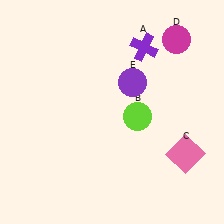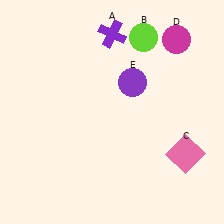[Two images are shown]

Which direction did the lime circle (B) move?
The lime circle (B) moved up.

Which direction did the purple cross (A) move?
The purple cross (A) moved left.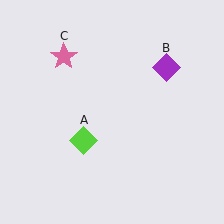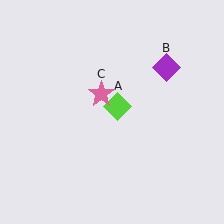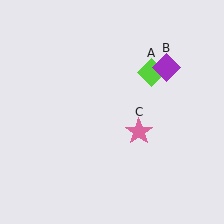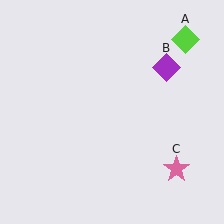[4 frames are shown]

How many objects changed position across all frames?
2 objects changed position: lime diamond (object A), pink star (object C).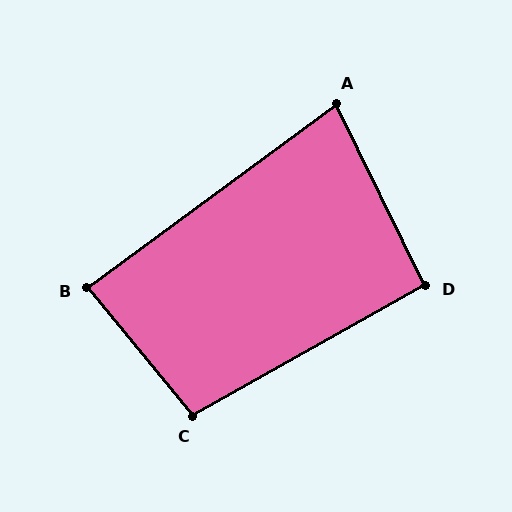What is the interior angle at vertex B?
Approximately 87 degrees (approximately right).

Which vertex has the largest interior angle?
C, at approximately 100 degrees.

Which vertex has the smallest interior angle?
A, at approximately 80 degrees.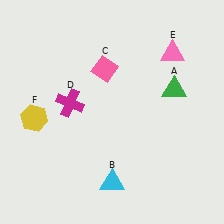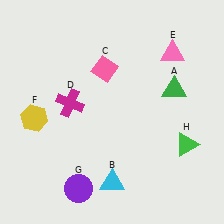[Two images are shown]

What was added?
A purple circle (G), a green triangle (H) were added in Image 2.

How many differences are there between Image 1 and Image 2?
There are 2 differences between the two images.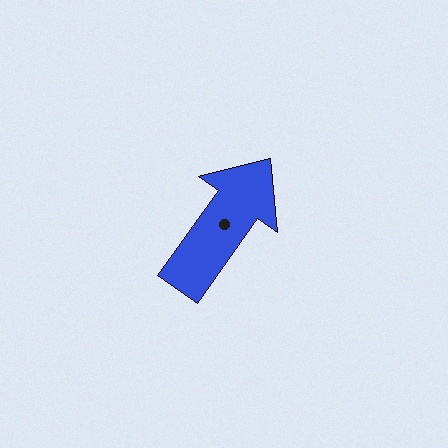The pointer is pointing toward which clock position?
Roughly 1 o'clock.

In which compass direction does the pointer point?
Northeast.